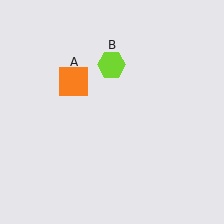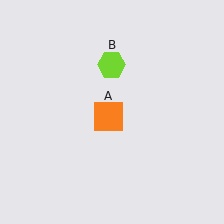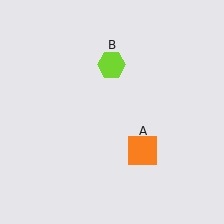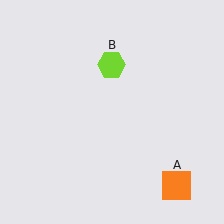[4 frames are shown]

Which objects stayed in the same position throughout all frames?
Lime hexagon (object B) remained stationary.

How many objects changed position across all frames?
1 object changed position: orange square (object A).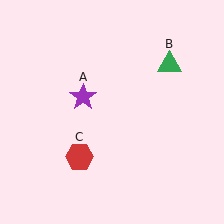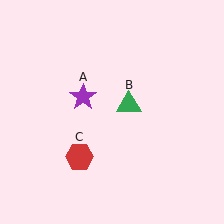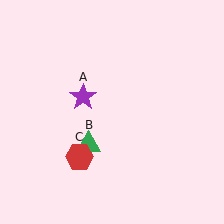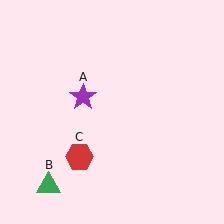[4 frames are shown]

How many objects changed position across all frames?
1 object changed position: green triangle (object B).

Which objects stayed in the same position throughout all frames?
Purple star (object A) and red hexagon (object C) remained stationary.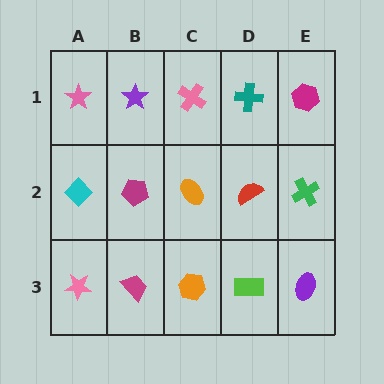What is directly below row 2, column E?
A purple ellipse.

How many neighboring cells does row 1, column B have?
3.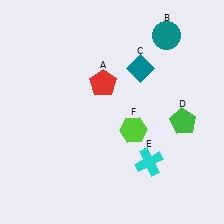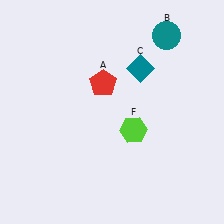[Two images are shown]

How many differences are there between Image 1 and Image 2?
There are 2 differences between the two images.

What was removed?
The cyan cross (E), the green pentagon (D) were removed in Image 2.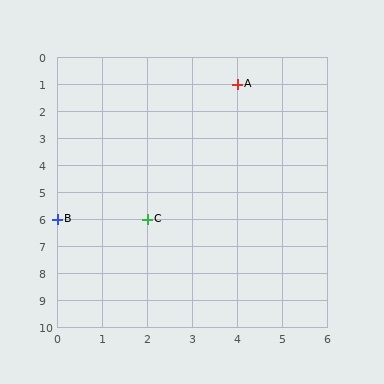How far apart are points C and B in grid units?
Points C and B are 2 columns apart.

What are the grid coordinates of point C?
Point C is at grid coordinates (2, 6).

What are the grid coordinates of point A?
Point A is at grid coordinates (4, 1).